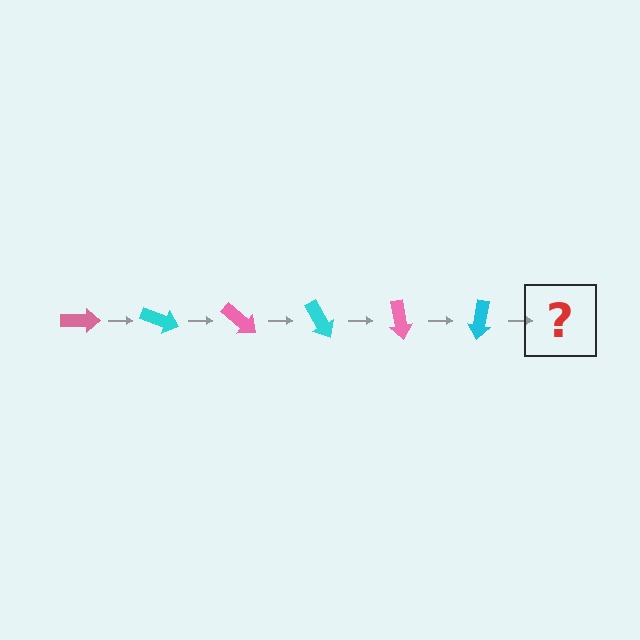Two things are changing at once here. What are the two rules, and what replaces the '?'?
The two rules are that it rotates 20 degrees each step and the color cycles through pink and cyan. The '?' should be a pink arrow, rotated 120 degrees from the start.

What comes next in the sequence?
The next element should be a pink arrow, rotated 120 degrees from the start.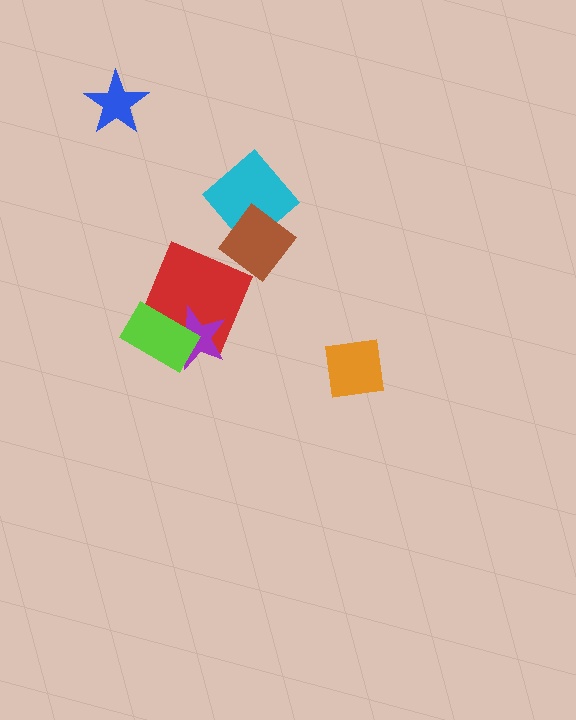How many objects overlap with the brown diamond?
1 object overlaps with the brown diamond.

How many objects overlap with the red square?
2 objects overlap with the red square.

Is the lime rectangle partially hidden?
No, no other shape covers it.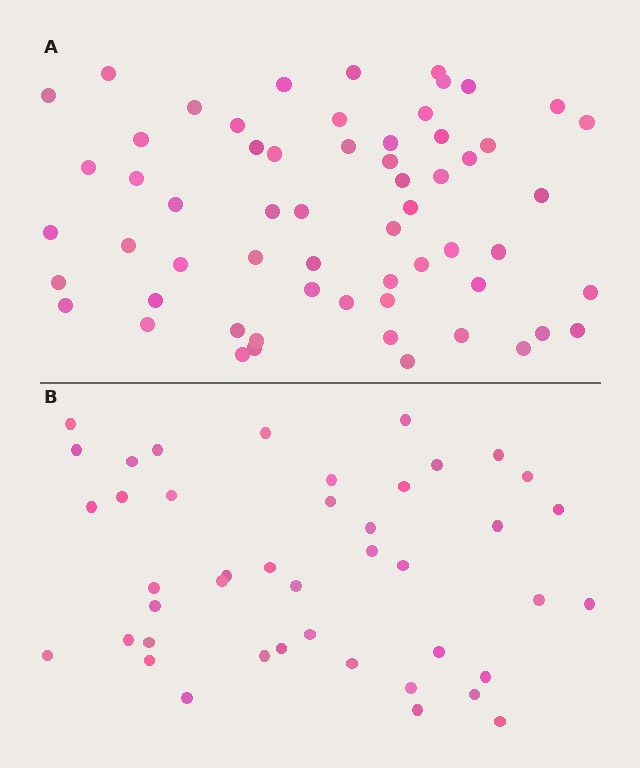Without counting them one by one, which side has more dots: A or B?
Region A (the top region) has more dots.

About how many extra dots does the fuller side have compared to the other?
Region A has approximately 15 more dots than region B.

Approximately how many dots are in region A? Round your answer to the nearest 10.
About 60 dots.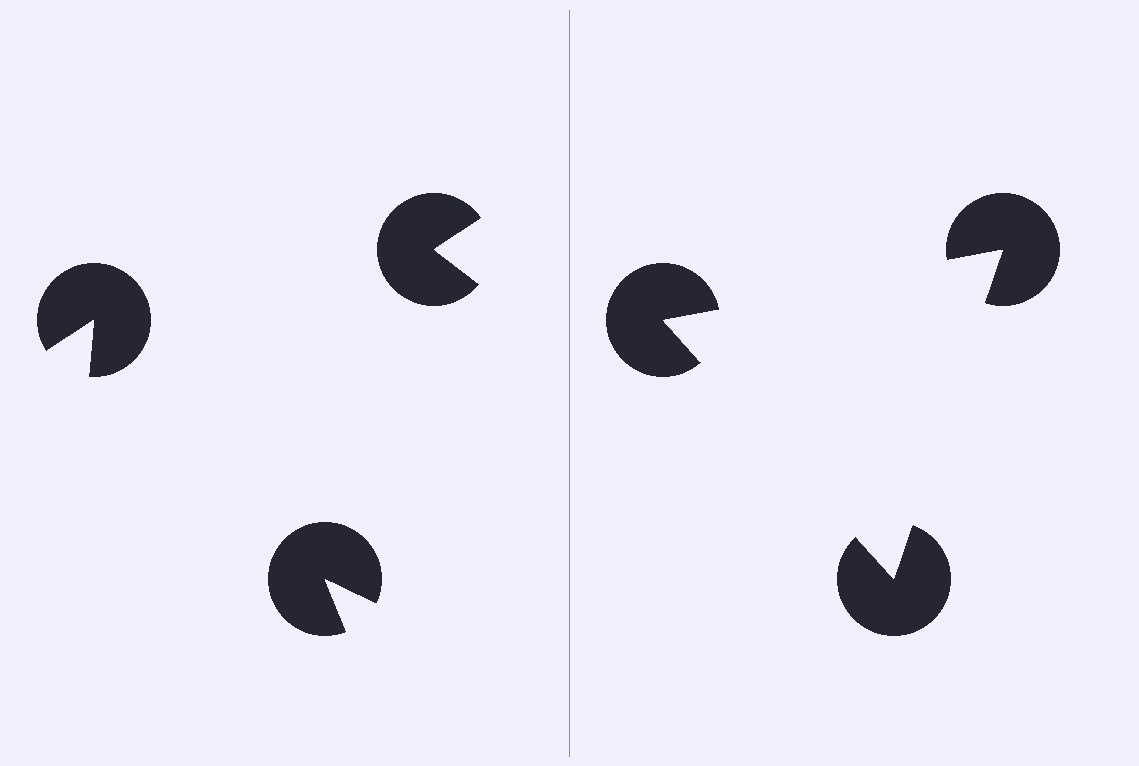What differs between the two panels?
The pac-man discs are positioned identically on both sides; only the wedge orientations differ. On the right they align to a triangle; on the left they are misaligned.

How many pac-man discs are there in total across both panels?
6 — 3 on each side.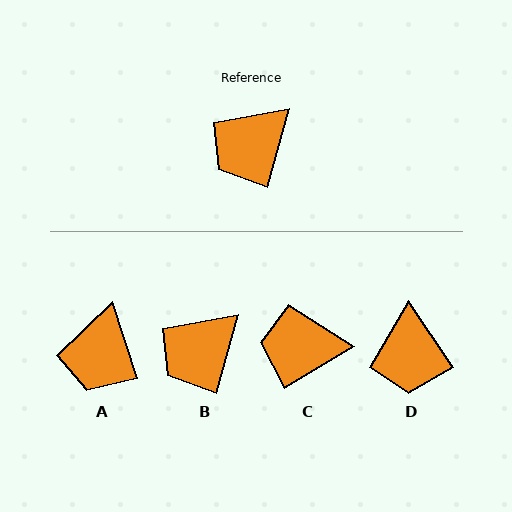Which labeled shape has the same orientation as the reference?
B.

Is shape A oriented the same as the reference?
No, it is off by about 34 degrees.